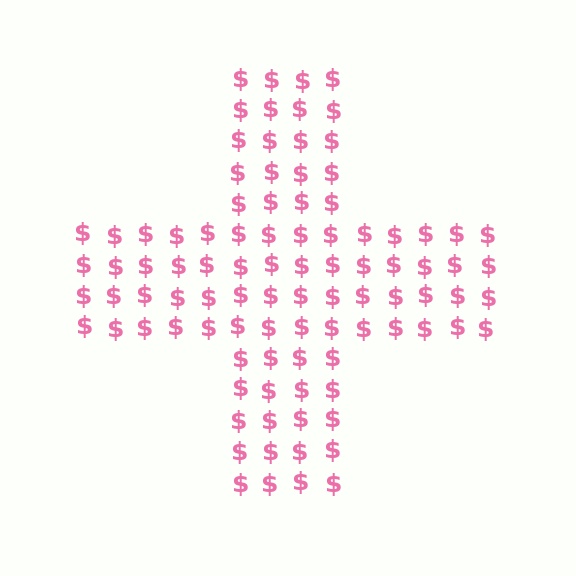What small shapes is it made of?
It is made of small dollar signs.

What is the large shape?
The large shape is a cross.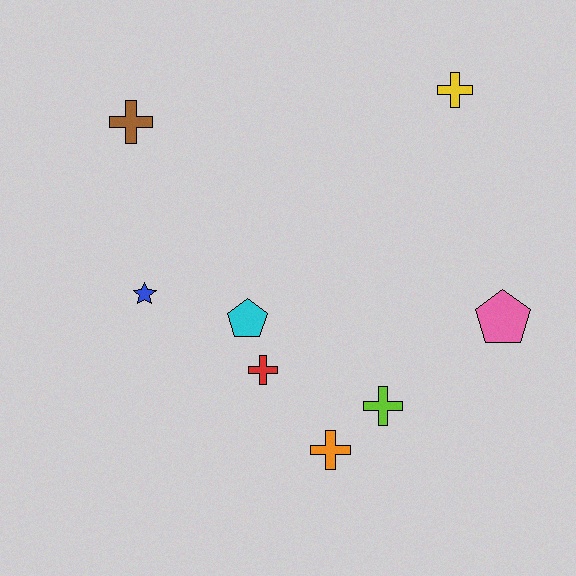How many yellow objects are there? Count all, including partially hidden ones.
There is 1 yellow object.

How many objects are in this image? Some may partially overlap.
There are 8 objects.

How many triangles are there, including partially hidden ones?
There are no triangles.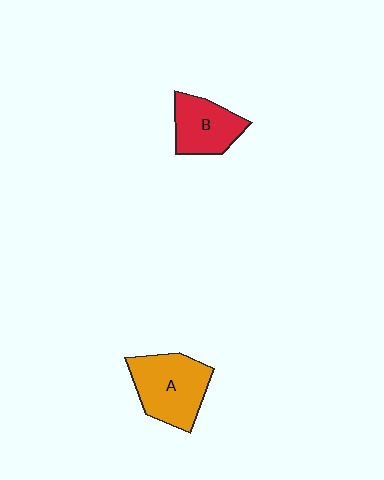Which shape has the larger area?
Shape A (orange).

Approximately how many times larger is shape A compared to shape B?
Approximately 1.4 times.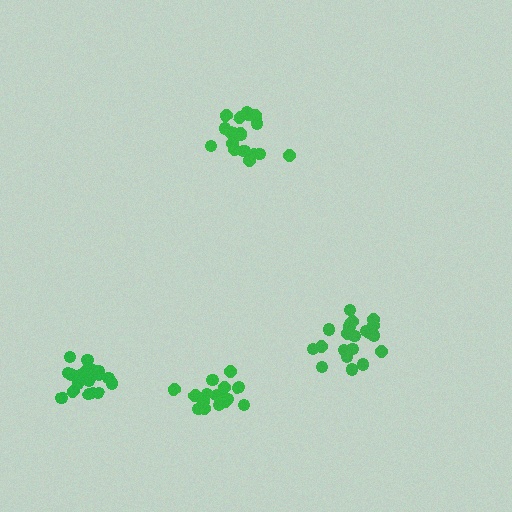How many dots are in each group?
Group 1: 16 dots, Group 2: 21 dots, Group 3: 20 dots, Group 4: 21 dots (78 total).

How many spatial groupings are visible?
There are 4 spatial groupings.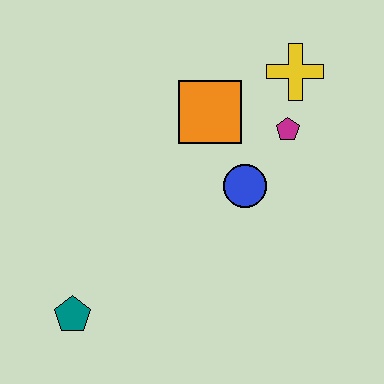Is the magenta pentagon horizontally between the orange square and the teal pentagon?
No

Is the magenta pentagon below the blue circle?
No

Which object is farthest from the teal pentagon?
The yellow cross is farthest from the teal pentagon.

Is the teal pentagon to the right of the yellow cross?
No